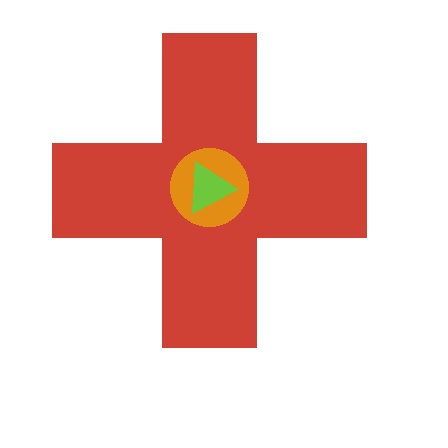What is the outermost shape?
The red cross.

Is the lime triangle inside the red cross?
Yes.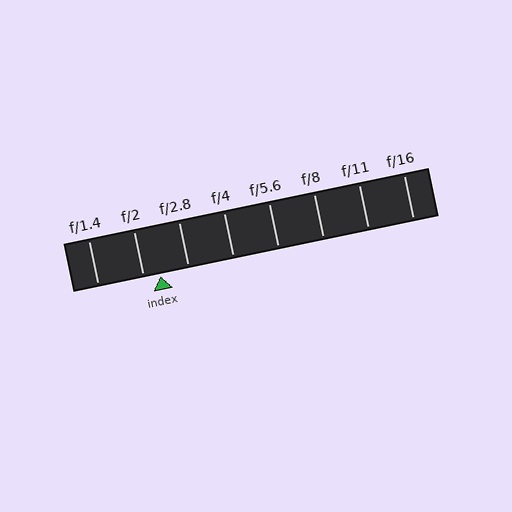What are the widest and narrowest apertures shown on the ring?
The widest aperture shown is f/1.4 and the narrowest is f/16.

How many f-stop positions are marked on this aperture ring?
There are 8 f-stop positions marked.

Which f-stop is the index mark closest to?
The index mark is closest to f/2.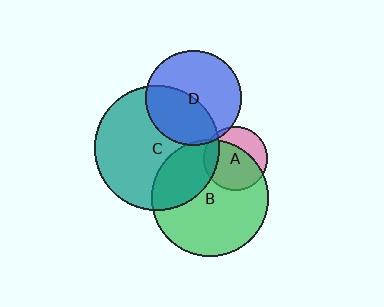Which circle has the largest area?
Circle C (teal).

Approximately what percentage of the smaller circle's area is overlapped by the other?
Approximately 45%.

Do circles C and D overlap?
Yes.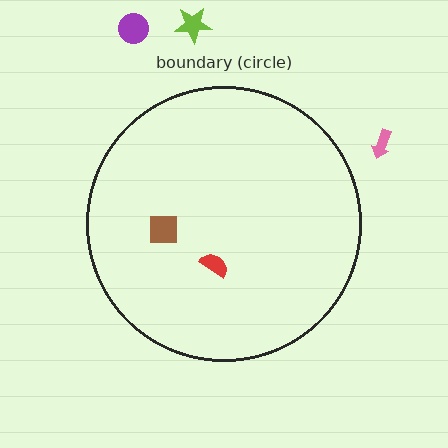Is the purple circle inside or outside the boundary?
Outside.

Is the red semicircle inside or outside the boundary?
Inside.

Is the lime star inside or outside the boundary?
Outside.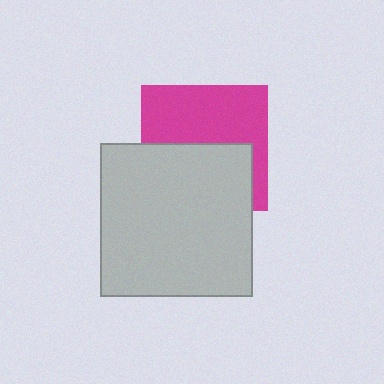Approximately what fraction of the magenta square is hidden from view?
Roughly 48% of the magenta square is hidden behind the light gray square.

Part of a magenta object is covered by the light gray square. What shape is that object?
It is a square.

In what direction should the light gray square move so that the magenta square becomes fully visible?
The light gray square should move down. That is the shortest direction to clear the overlap and leave the magenta square fully visible.